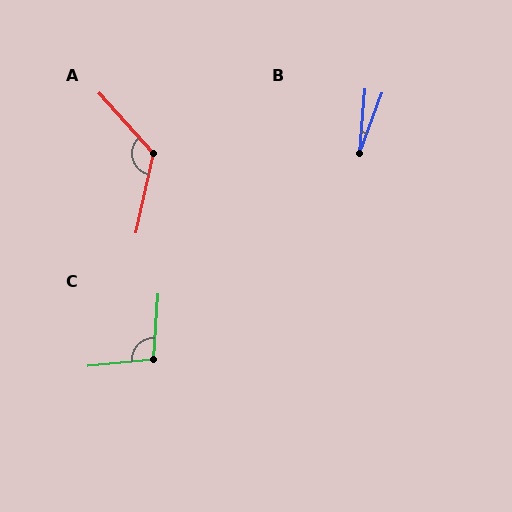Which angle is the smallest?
B, at approximately 16 degrees.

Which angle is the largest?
A, at approximately 126 degrees.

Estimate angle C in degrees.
Approximately 99 degrees.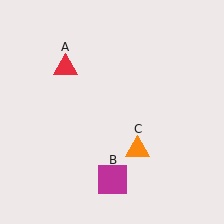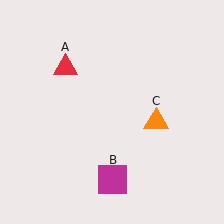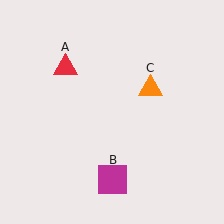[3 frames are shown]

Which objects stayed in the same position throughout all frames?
Red triangle (object A) and magenta square (object B) remained stationary.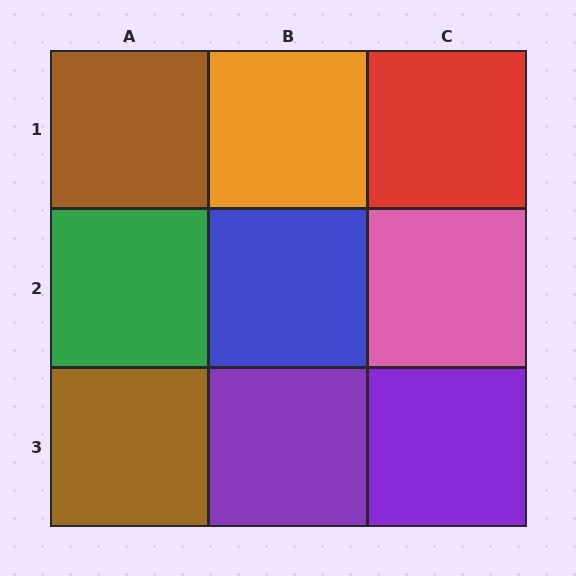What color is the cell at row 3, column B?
Purple.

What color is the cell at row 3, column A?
Brown.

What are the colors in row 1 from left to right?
Brown, orange, red.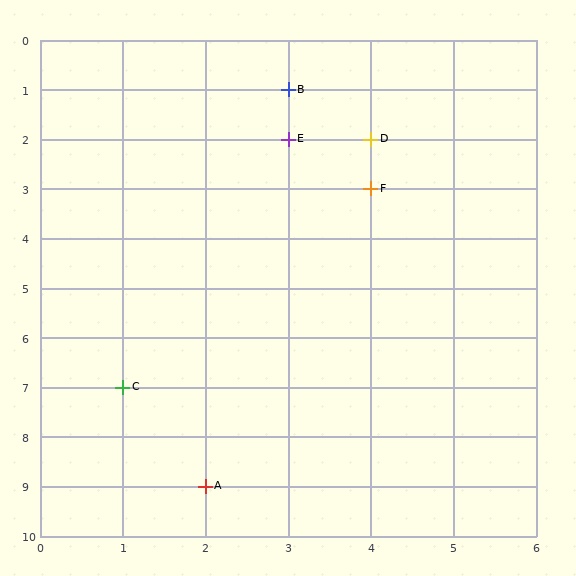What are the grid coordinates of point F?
Point F is at grid coordinates (4, 3).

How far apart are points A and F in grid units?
Points A and F are 2 columns and 6 rows apart (about 6.3 grid units diagonally).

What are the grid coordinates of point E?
Point E is at grid coordinates (3, 2).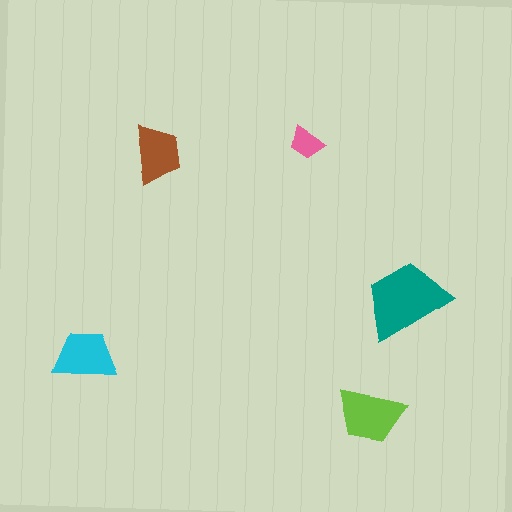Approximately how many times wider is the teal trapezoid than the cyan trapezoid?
About 1.5 times wider.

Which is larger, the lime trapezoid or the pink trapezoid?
The lime one.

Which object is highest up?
The pink trapezoid is topmost.